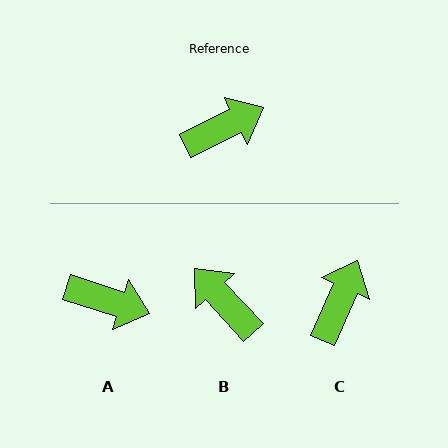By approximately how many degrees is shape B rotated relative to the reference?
Approximately 106 degrees counter-clockwise.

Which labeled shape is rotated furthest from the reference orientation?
B, about 106 degrees away.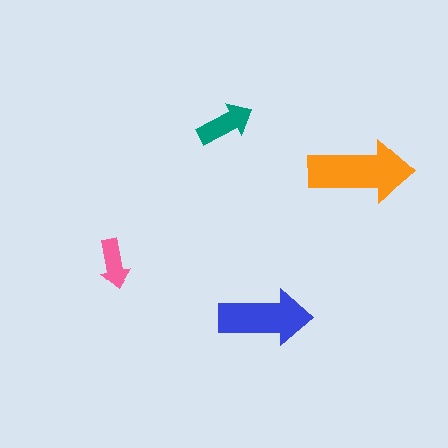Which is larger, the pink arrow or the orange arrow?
The orange one.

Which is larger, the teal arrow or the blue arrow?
The blue one.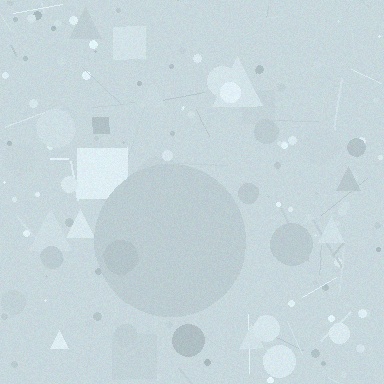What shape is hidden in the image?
A circle is hidden in the image.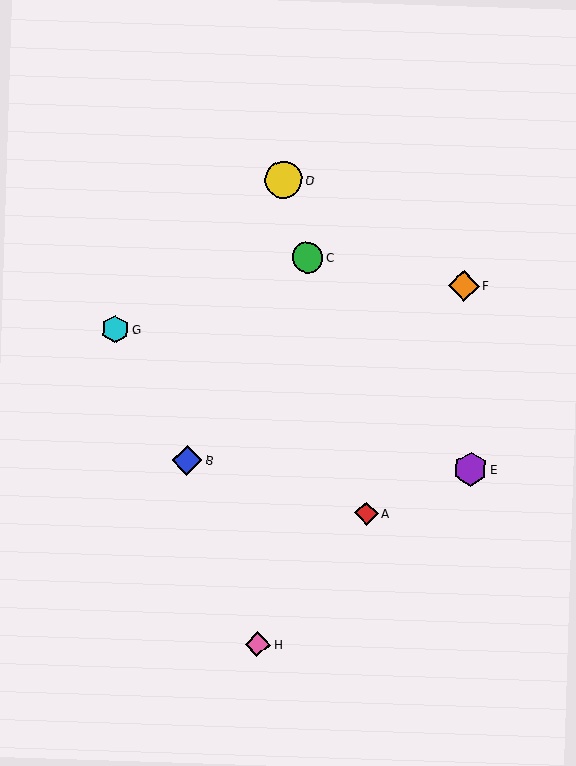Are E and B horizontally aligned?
Yes, both are at y≈469.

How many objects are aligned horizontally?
2 objects (B, E) are aligned horizontally.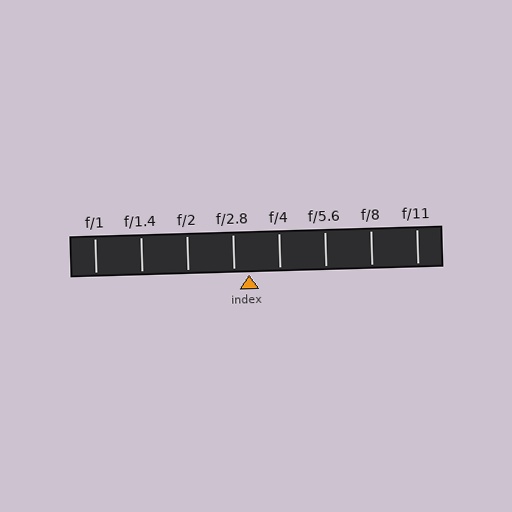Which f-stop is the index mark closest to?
The index mark is closest to f/2.8.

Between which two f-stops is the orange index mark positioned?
The index mark is between f/2.8 and f/4.